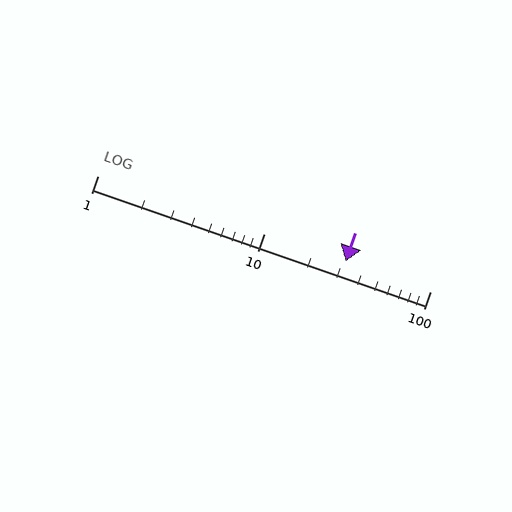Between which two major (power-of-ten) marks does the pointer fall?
The pointer is between 10 and 100.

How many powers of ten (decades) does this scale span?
The scale spans 2 decades, from 1 to 100.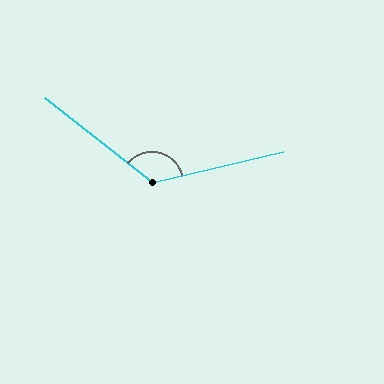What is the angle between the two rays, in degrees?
Approximately 129 degrees.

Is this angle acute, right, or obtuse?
It is obtuse.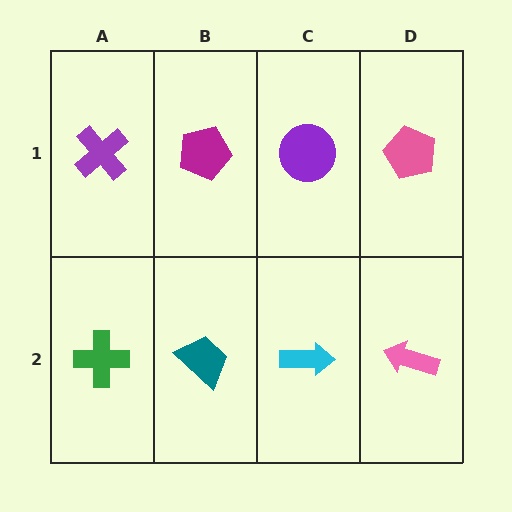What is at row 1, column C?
A purple circle.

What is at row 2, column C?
A cyan arrow.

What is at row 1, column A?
A purple cross.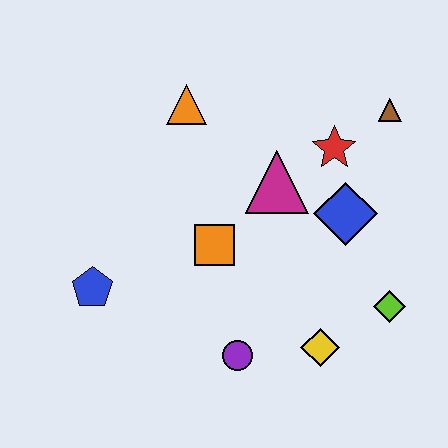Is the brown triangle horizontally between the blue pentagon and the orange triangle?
No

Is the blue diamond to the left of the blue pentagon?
No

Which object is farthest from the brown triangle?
The blue pentagon is farthest from the brown triangle.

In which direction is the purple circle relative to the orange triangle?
The purple circle is below the orange triangle.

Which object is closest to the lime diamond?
The yellow diamond is closest to the lime diamond.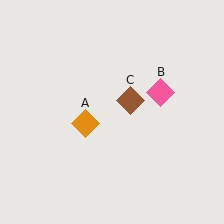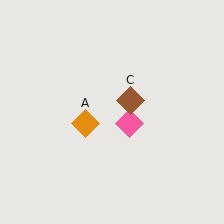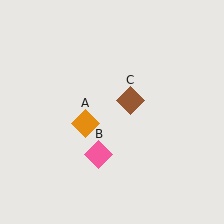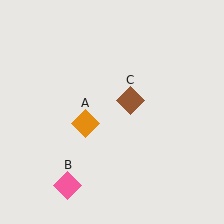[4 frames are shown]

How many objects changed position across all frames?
1 object changed position: pink diamond (object B).